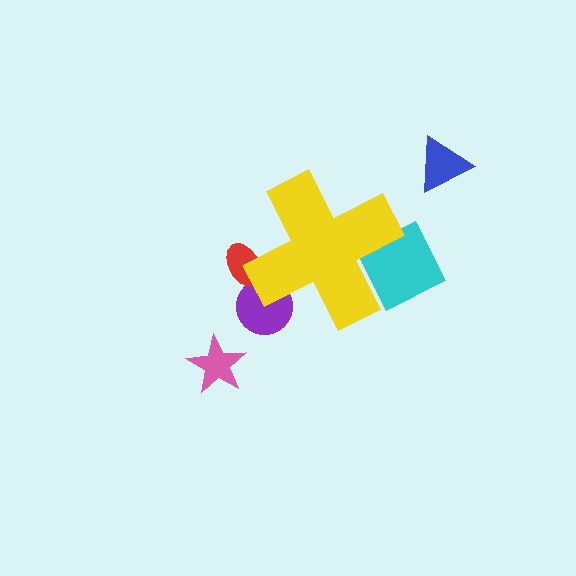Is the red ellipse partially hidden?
Yes, the red ellipse is partially hidden behind the yellow cross.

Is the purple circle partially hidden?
Yes, the purple circle is partially hidden behind the yellow cross.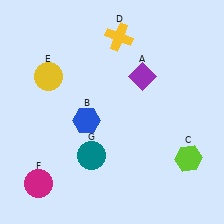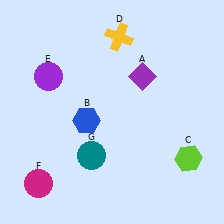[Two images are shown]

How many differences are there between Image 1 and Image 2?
There is 1 difference between the two images.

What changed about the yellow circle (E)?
In Image 1, E is yellow. In Image 2, it changed to purple.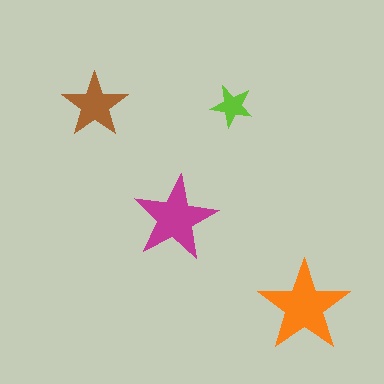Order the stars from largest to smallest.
the orange one, the magenta one, the brown one, the lime one.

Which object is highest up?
The brown star is topmost.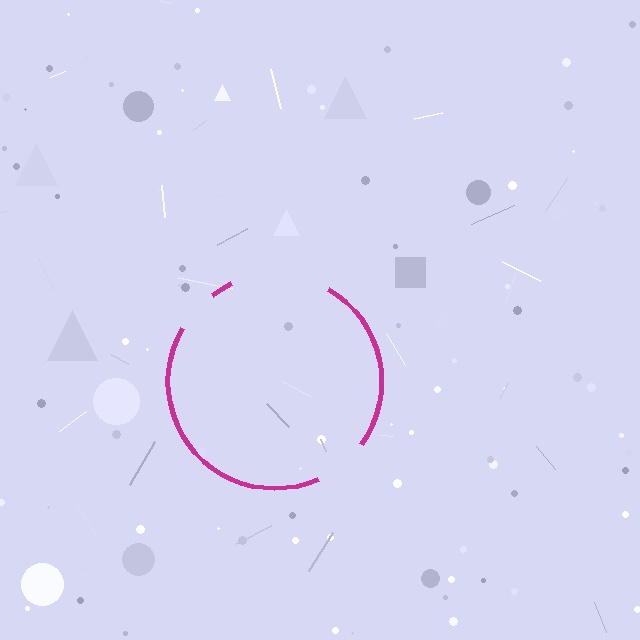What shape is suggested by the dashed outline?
The dashed outline suggests a circle.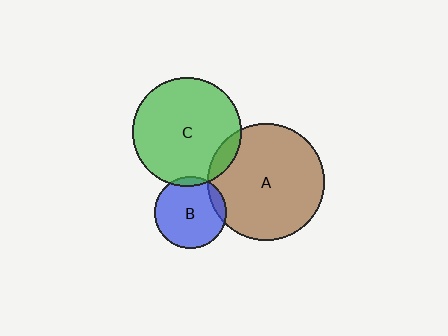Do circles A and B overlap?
Yes.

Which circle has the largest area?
Circle A (brown).